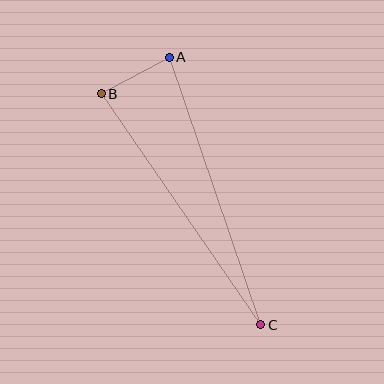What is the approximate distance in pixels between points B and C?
The distance between B and C is approximately 281 pixels.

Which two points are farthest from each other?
Points A and C are farthest from each other.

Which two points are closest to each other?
Points A and B are closest to each other.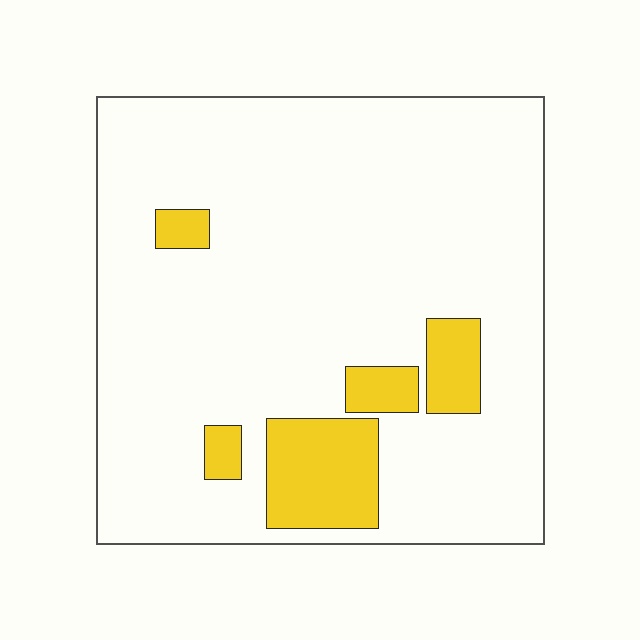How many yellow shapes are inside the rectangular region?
5.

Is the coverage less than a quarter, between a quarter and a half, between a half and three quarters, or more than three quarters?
Less than a quarter.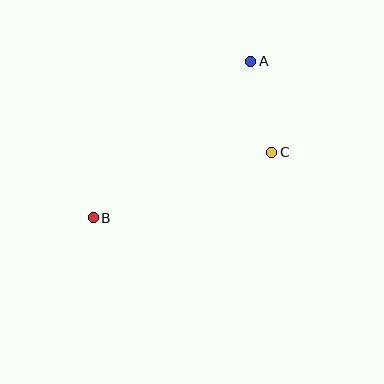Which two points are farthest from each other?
Points A and B are farthest from each other.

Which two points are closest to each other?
Points A and C are closest to each other.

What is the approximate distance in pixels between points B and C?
The distance between B and C is approximately 190 pixels.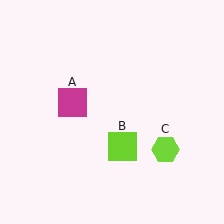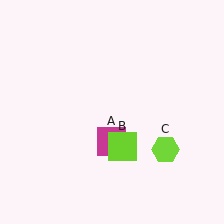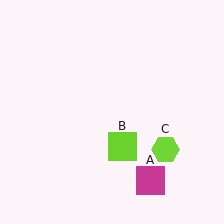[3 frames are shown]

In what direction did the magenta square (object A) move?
The magenta square (object A) moved down and to the right.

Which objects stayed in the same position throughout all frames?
Lime square (object B) and lime hexagon (object C) remained stationary.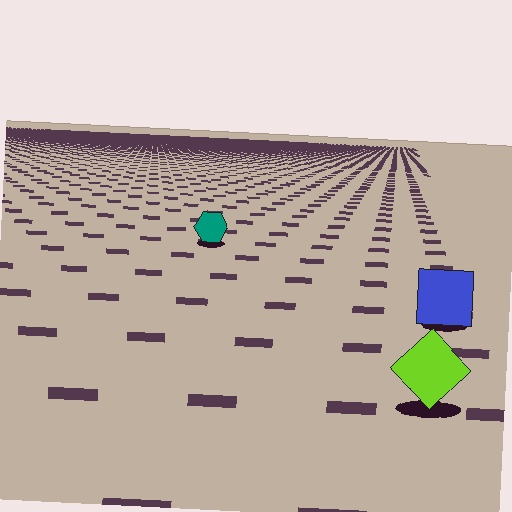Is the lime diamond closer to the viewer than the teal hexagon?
Yes. The lime diamond is closer — you can tell from the texture gradient: the ground texture is coarser near it.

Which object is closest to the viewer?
The lime diamond is closest. The texture marks near it are larger and more spread out.